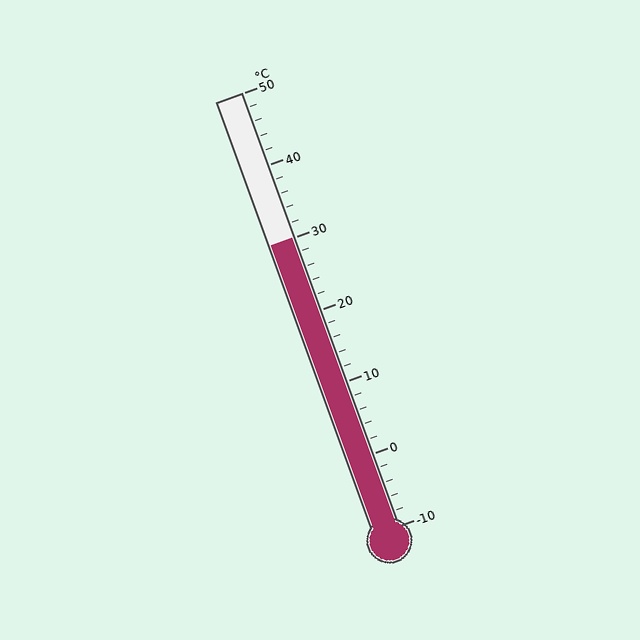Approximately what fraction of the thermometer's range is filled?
The thermometer is filled to approximately 65% of its range.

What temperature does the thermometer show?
The thermometer shows approximately 30°C.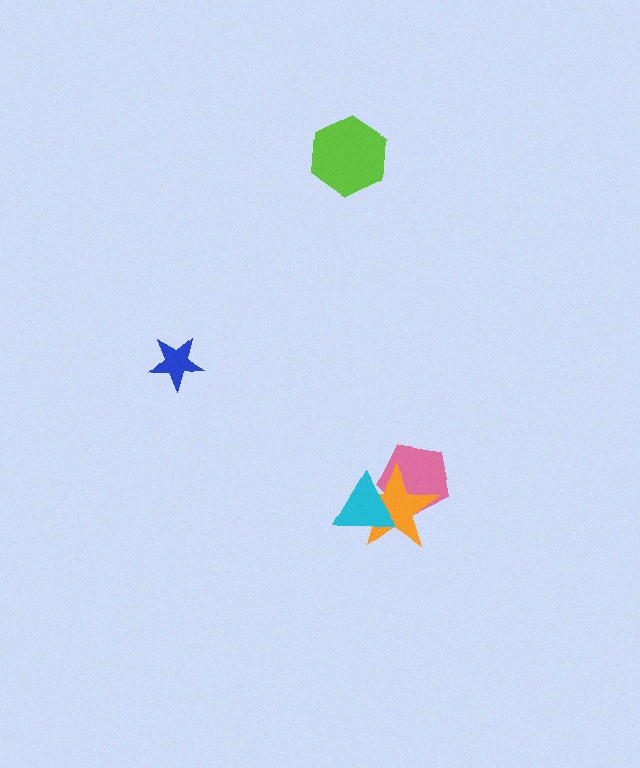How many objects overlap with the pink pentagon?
2 objects overlap with the pink pentagon.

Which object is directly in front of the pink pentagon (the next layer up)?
The orange star is directly in front of the pink pentagon.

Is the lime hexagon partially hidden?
No, no other shape covers it.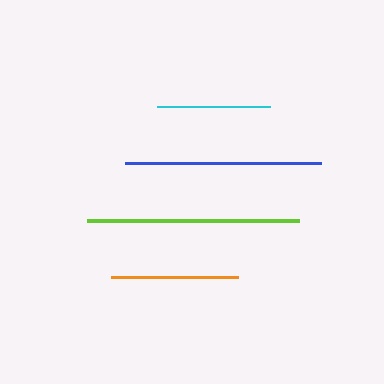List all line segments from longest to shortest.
From longest to shortest: lime, blue, orange, cyan.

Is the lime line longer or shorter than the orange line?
The lime line is longer than the orange line.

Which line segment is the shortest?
The cyan line is the shortest at approximately 113 pixels.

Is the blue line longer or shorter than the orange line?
The blue line is longer than the orange line.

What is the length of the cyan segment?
The cyan segment is approximately 113 pixels long.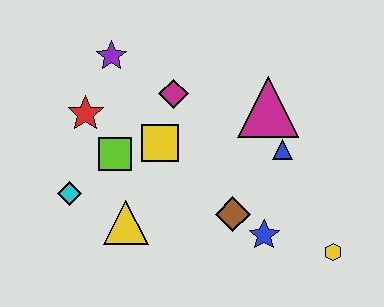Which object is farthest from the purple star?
The yellow hexagon is farthest from the purple star.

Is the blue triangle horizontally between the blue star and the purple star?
No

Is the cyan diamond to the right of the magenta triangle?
No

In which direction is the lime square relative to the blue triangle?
The lime square is to the left of the blue triangle.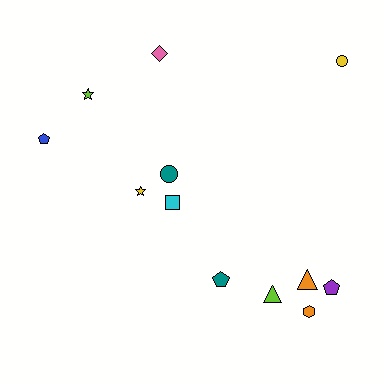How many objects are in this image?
There are 12 objects.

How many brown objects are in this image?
There are no brown objects.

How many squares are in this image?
There is 1 square.